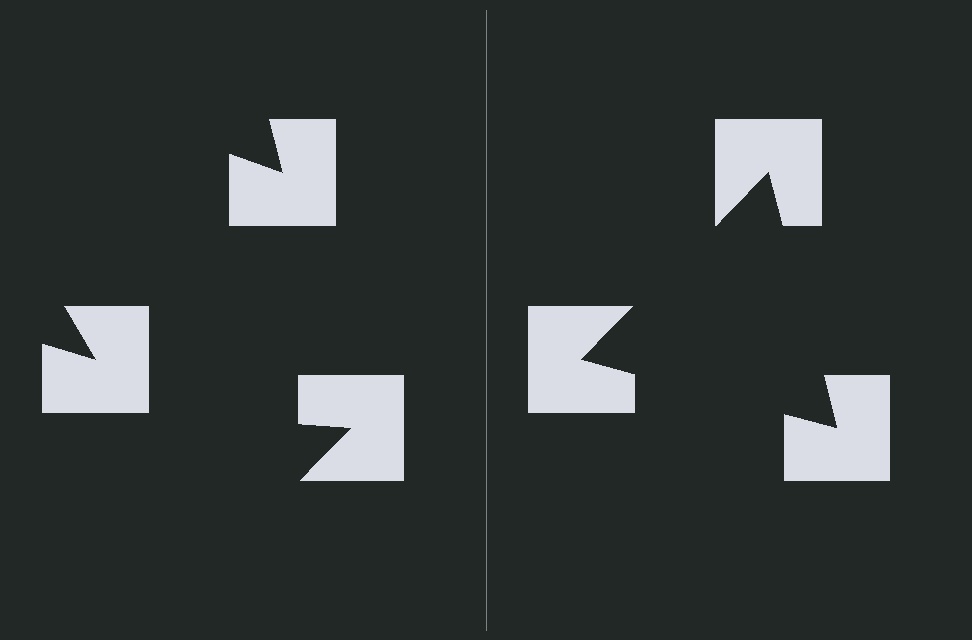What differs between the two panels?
The notched squares are positioned identically on both sides; only the wedge orientations differ. On the right they align to a triangle; on the left they are misaligned.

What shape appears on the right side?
An illusory triangle.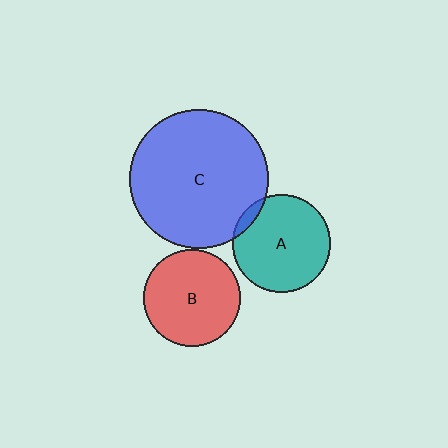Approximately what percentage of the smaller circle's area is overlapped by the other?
Approximately 5%.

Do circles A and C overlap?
Yes.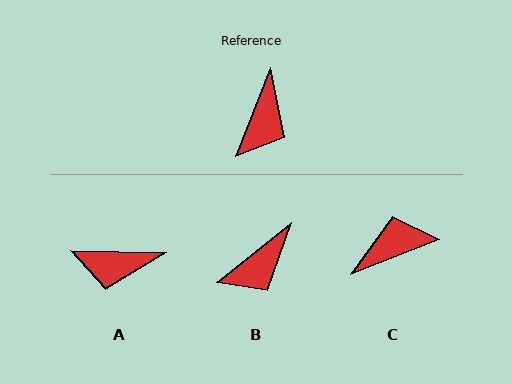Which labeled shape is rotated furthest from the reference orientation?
C, about 133 degrees away.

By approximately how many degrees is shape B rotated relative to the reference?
Approximately 30 degrees clockwise.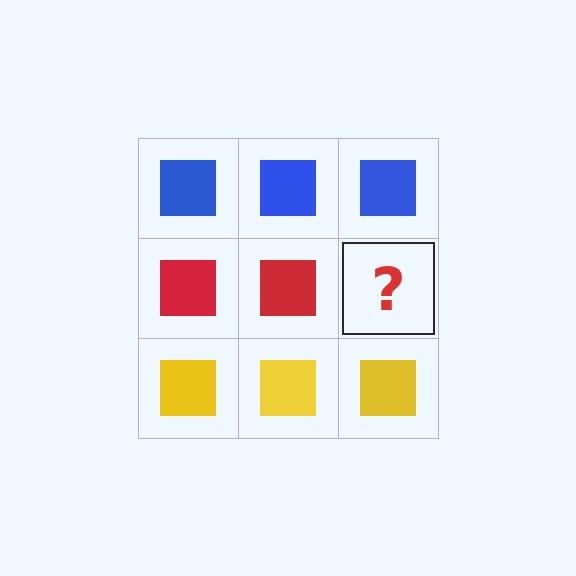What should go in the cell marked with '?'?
The missing cell should contain a red square.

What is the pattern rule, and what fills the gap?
The rule is that each row has a consistent color. The gap should be filled with a red square.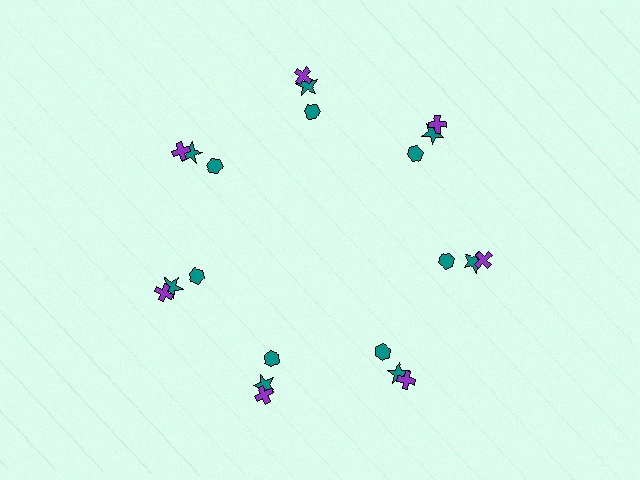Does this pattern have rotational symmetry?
Yes, this pattern has 7-fold rotational symmetry. It looks the same after rotating 51 degrees around the center.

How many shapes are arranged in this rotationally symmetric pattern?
There are 21 shapes, arranged in 7 groups of 3.